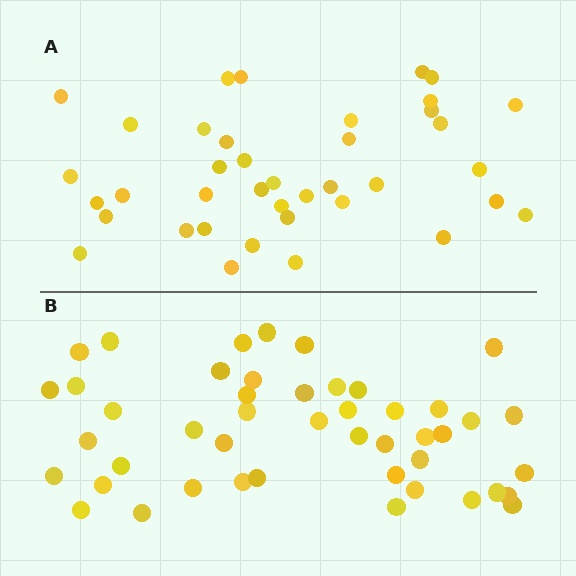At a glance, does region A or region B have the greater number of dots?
Region B (the bottom region) has more dots.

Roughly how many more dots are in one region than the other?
Region B has roughly 8 or so more dots than region A.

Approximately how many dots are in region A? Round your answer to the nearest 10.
About 40 dots. (The exact count is 39, which rounds to 40.)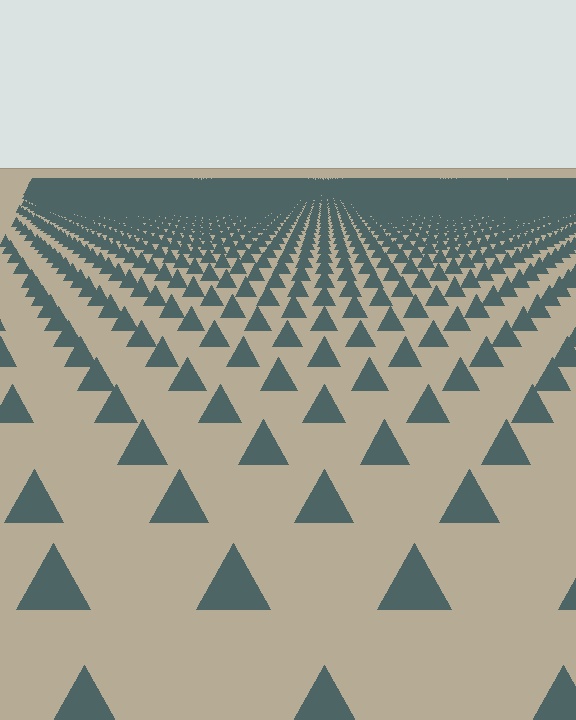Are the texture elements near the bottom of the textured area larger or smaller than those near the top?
Larger. Near the bottom, elements are closer to the viewer and appear at a bigger on-screen size.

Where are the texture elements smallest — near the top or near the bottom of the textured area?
Near the top.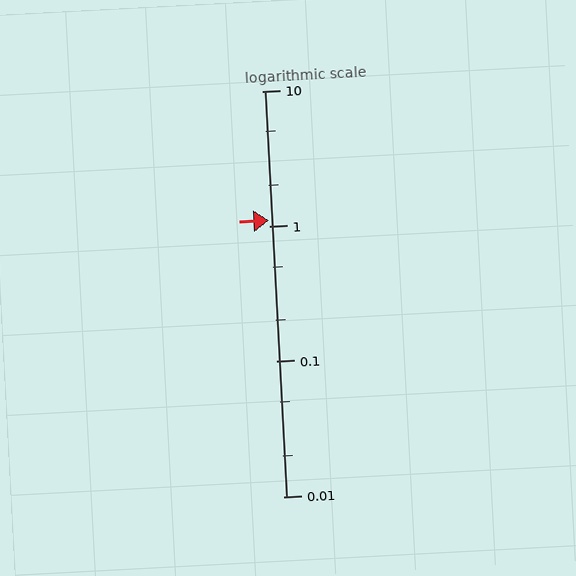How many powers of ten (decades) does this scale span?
The scale spans 3 decades, from 0.01 to 10.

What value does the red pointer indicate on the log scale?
The pointer indicates approximately 1.1.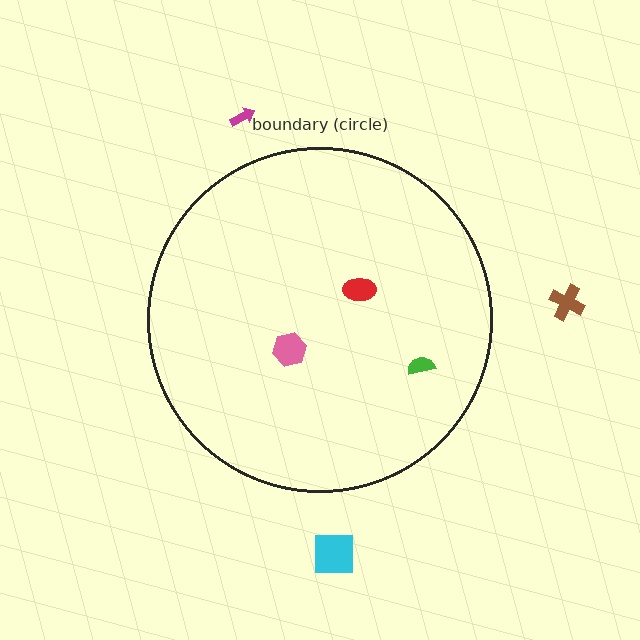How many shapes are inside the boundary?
3 inside, 3 outside.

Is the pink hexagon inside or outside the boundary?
Inside.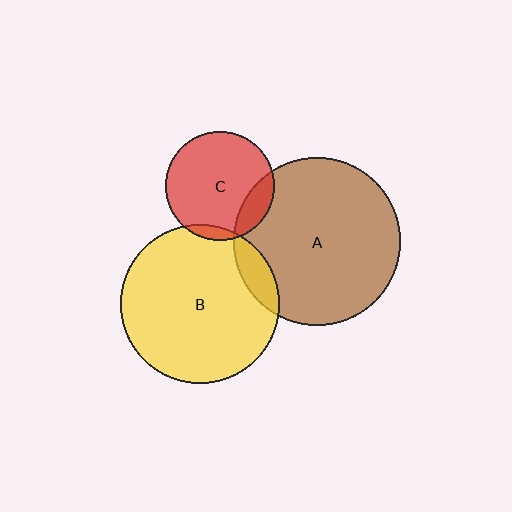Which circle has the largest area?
Circle A (brown).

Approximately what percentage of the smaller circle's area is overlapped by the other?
Approximately 15%.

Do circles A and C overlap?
Yes.